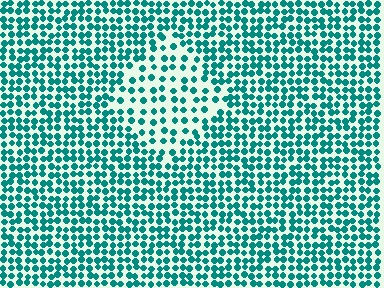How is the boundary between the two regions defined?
The boundary is defined by a change in element density (approximately 1.8x ratio). All elements are the same color, size, and shape.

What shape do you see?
I see a diamond.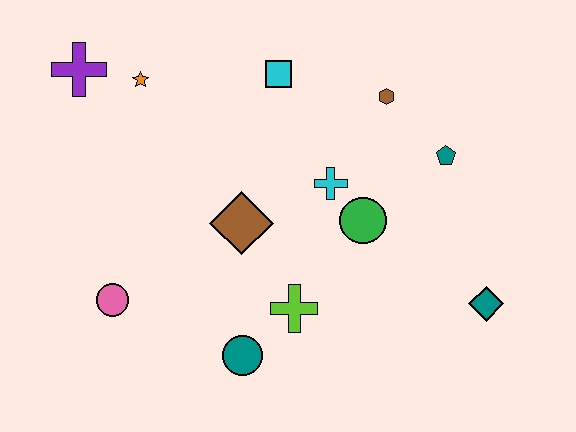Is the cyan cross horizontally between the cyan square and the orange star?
No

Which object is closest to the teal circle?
The lime cross is closest to the teal circle.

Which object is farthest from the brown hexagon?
The pink circle is farthest from the brown hexagon.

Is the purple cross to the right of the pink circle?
No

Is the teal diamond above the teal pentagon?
No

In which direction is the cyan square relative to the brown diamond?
The cyan square is above the brown diamond.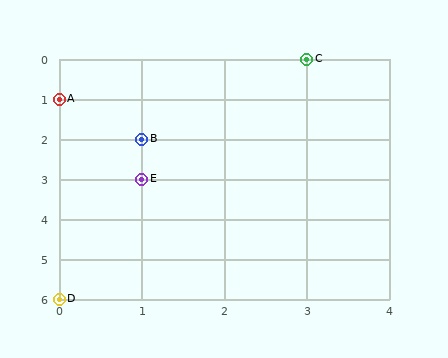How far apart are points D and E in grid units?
Points D and E are 1 column and 3 rows apart (about 3.2 grid units diagonally).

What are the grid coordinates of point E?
Point E is at grid coordinates (1, 3).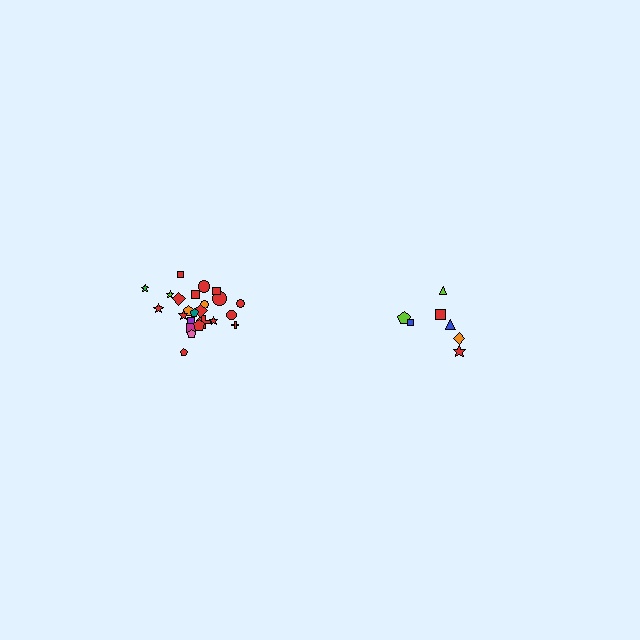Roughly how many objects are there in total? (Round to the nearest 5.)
Roughly 30 objects in total.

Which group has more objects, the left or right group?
The left group.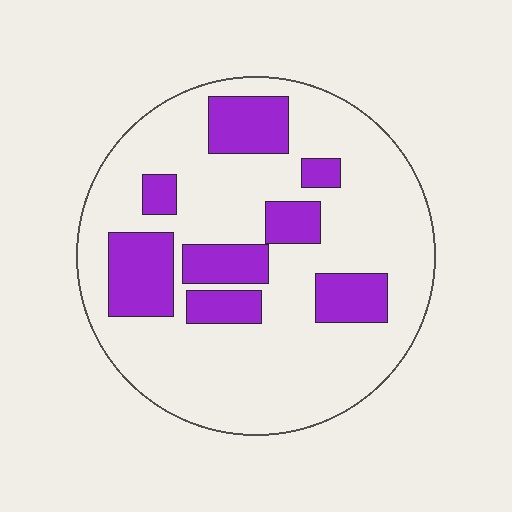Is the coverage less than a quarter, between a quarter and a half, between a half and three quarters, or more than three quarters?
Less than a quarter.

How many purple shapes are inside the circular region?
8.